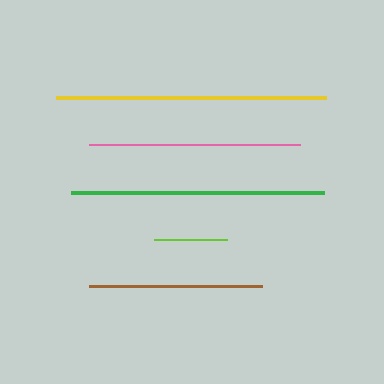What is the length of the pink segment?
The pink segment is approximately 211 pixels long.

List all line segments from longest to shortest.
From longest to shortest: yellow, green, pink, brown, lime.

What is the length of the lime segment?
The lime segment is approximately 74 pixels long.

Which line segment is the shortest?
The lime line is the shortest at approximately 74 pixels.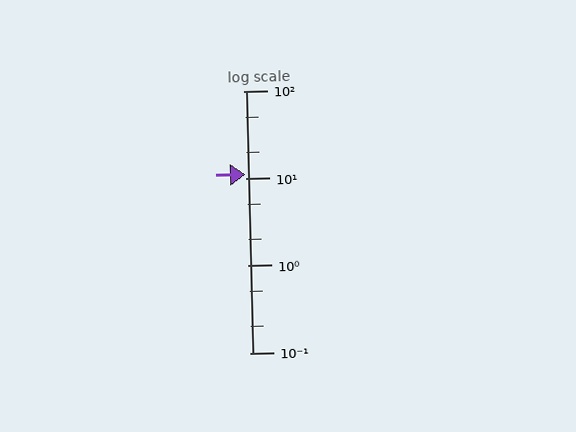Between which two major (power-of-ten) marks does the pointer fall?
The pointer is between 10 and 100.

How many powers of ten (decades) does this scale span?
The scale spans 3 decades, from 0.1 to 100.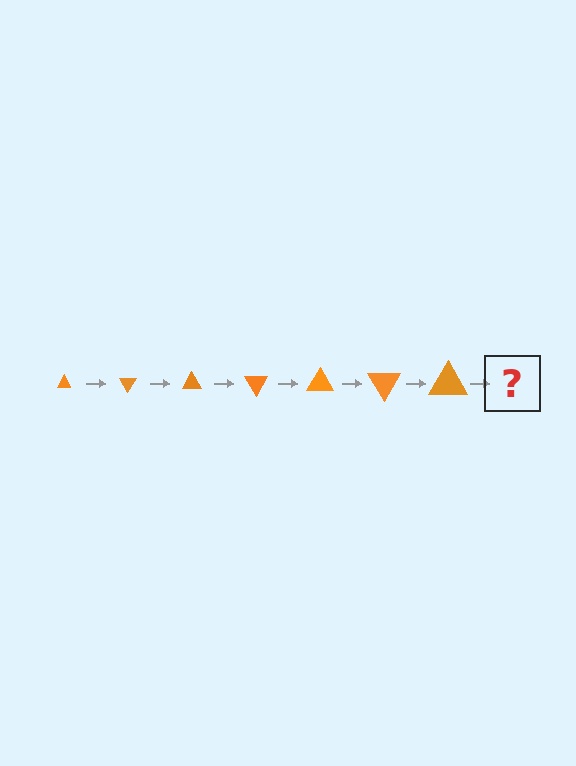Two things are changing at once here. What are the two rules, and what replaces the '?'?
The two rules are that the triangle grows larger each step and it rotates 60 degrees each step. The '?' should be a triangle, larger than the previous one and rotated 420 degrees from the start.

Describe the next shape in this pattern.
It should be a triangle, larger than the previous one and rotated 420 degrees from the start.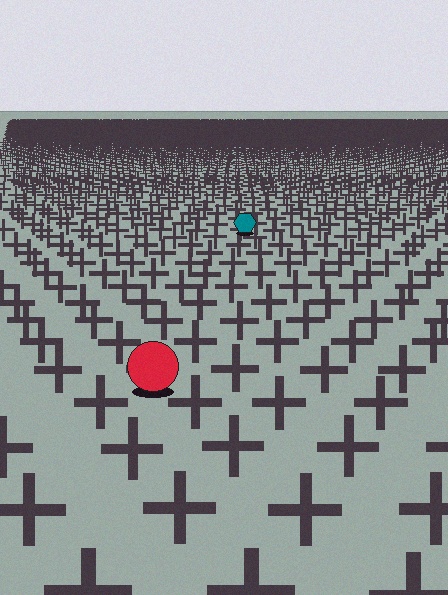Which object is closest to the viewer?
The red circle is closest. The texture marks near it are larger and more spread out.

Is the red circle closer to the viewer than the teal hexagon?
Yes. The red circle is closer — you can tell from the texture gradient: the ground texture is coarser near it.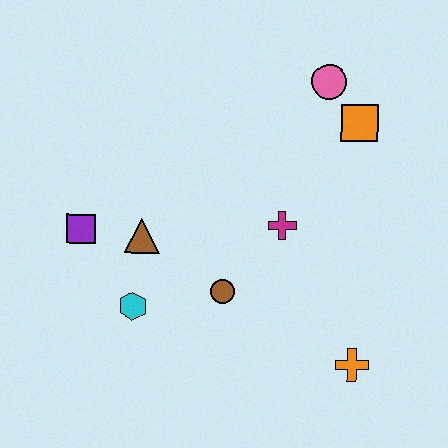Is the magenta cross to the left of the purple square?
No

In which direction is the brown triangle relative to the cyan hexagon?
The brown triangle is above the cyan hexagon.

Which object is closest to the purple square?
The brown triangle is closest to the purple square.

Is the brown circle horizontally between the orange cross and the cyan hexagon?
Yes